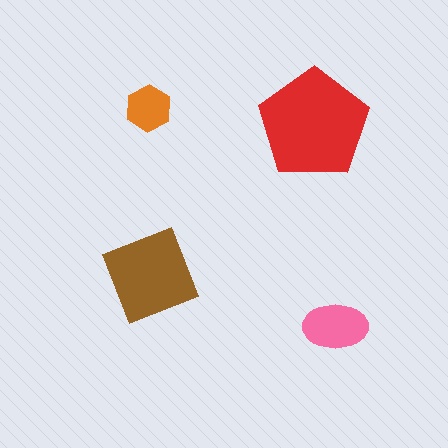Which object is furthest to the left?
The orange hexagon is leftmost.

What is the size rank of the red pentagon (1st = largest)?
1st.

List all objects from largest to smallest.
The red pentagon, the brown diamond, the pink ellipse, the orange hexagon.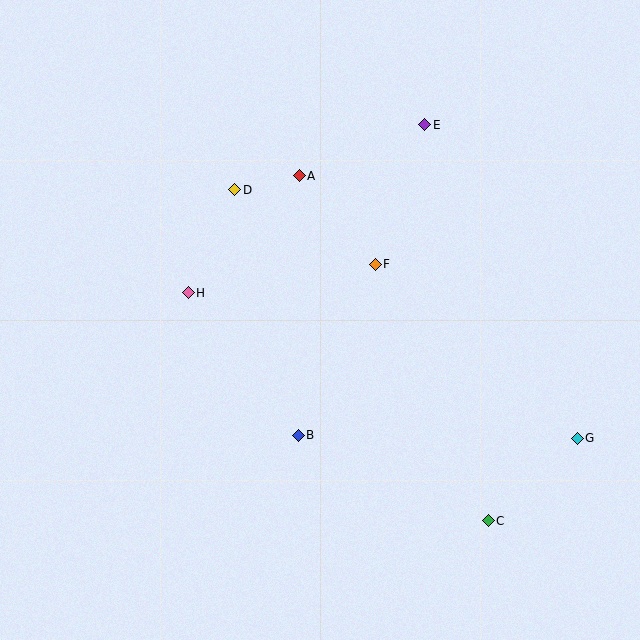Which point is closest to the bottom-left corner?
Point B is closest to the bottom-left corner.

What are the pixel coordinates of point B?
Point B is at (298, 435).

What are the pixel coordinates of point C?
Point C is at (488, 521).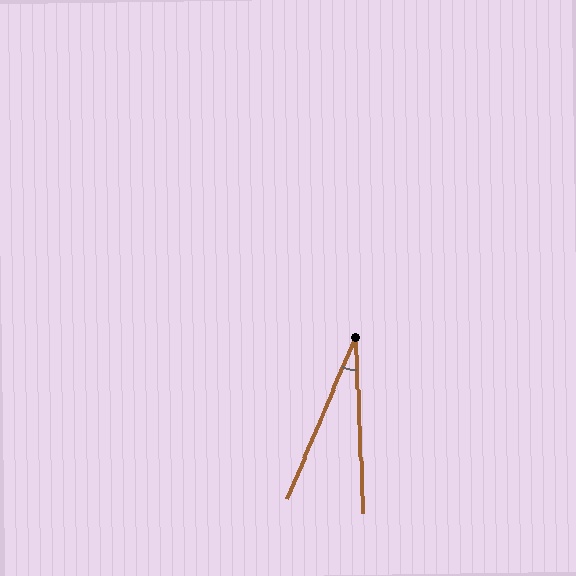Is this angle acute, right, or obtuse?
It is acute.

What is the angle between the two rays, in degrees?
Approximately 26 degrees.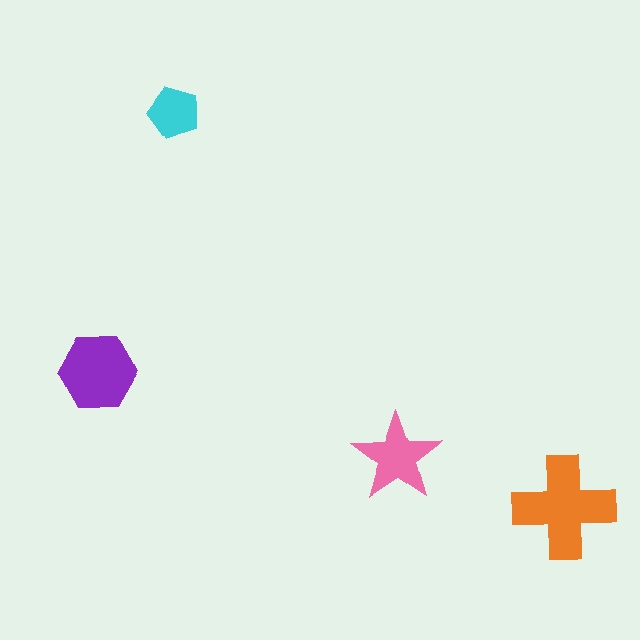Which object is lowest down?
The orange cross is bottommost.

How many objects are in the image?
There are 4 objects in the image.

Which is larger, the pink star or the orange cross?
The orange cross.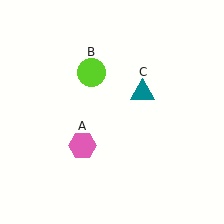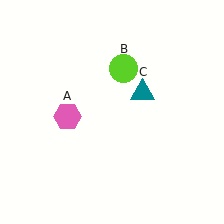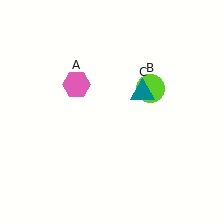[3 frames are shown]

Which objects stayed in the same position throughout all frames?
Teal triangle (object C) remained stationary.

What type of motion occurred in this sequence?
The pink hexagon (object A), lime circle (object B) rotated clockwise around the center of the scene.